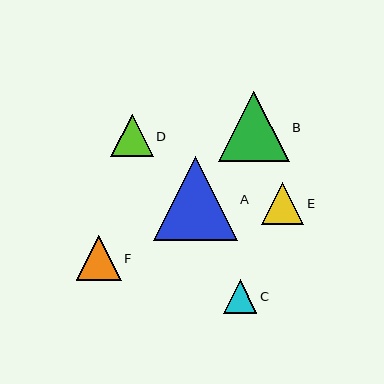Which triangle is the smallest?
Triangle C is the smallest with a size of approximately 34 pixels.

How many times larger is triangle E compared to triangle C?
Triangle E is approximately 1.2 times the size of triangle C.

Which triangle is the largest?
Triangle A is the largest with a size of approximately 84 pixels.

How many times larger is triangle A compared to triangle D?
Triangle A is approximately 2.0 times the size of triangle D.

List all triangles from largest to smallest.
From largest to smallest: A, B, F, D, E, C.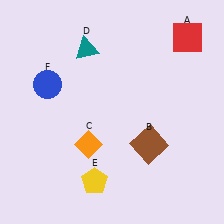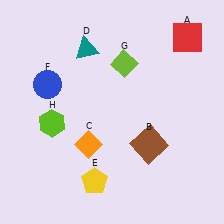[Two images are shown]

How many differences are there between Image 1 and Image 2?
There are 2 differences between the two images.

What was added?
A lime diamond (G), a lime hexagon (H) were added in Image 2.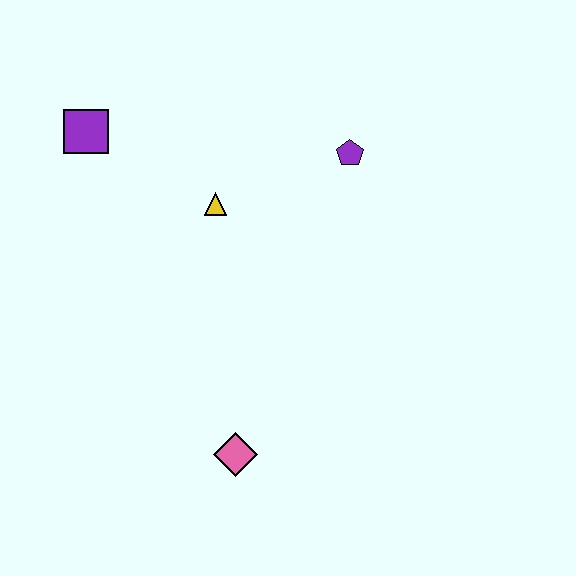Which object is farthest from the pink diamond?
The purple square is farthest from the pink diamond.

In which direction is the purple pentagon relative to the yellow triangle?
The purple pentagon is to the right of the yellow triangle.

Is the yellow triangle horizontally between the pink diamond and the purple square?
Yes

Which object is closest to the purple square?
The yellow triangle is closest to the purple square.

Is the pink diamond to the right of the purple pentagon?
No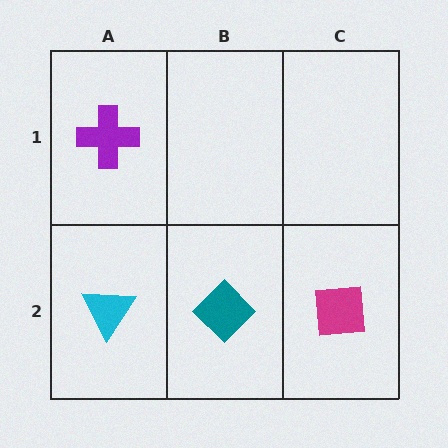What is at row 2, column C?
A magenta square.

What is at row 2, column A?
A cyan triangle.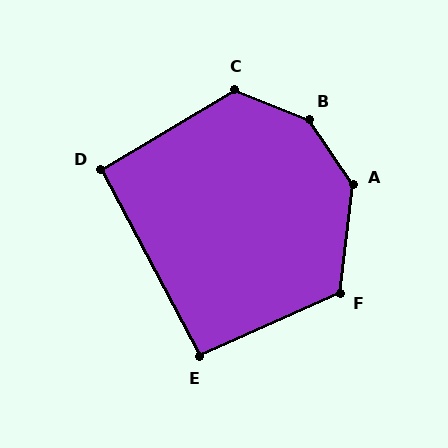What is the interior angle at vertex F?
Approximately 121 degrees (obtuse).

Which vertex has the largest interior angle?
B, at approximately 146 degrees.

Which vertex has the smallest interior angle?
D, at approximately 93 degrees.